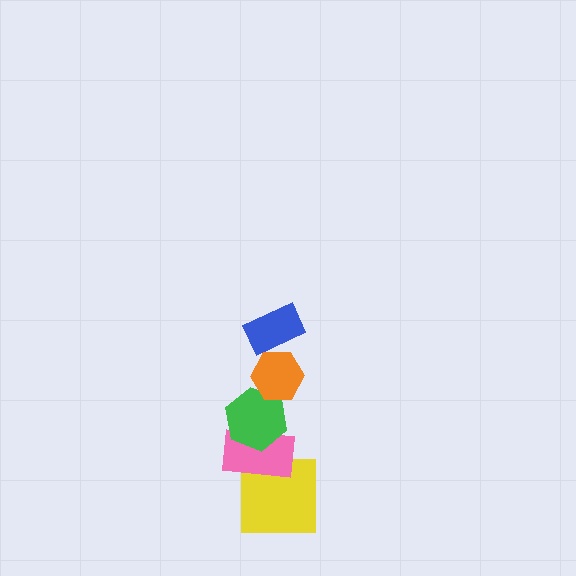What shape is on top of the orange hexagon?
The blue rectangle is on top of the orange hexagon.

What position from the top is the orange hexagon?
The orange hexagon is 2nd from the top.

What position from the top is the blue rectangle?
The blue rectangle is 1st from the top.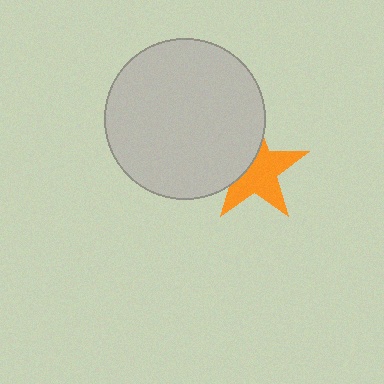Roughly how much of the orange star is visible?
About half of it is visible (roughly 63%).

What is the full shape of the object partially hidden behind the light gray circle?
The partially hidden object is an orange star.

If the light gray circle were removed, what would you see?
You would see the complete orange star.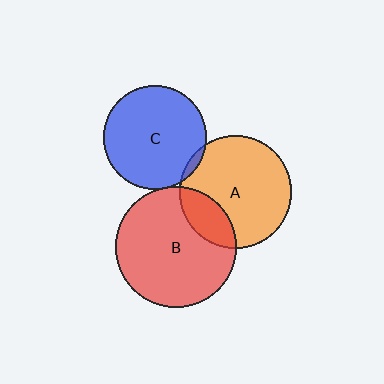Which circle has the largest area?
Circle B (red).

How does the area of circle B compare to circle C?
Approximately 1.4 times.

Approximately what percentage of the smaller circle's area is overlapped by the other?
Approximately 20%.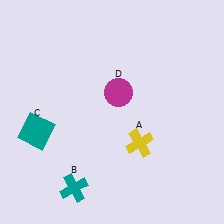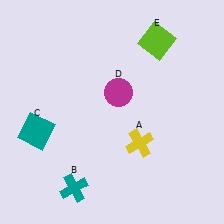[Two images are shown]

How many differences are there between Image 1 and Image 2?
There is 1 difference between the two images.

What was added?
A lime square (E) was added in Image 2.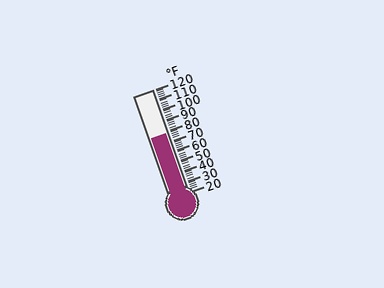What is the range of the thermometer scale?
The thermometer scale ranges from 20°F to 120°F.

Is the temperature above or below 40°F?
The temperature is above 40°F.